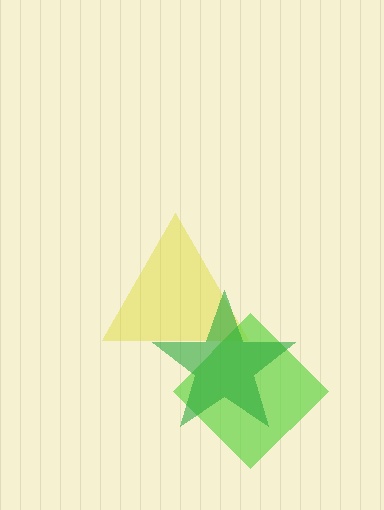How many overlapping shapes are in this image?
There are 3 overlapping shapes in the image.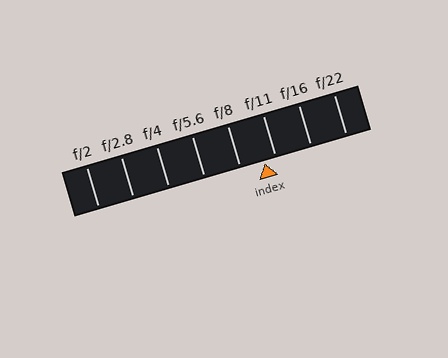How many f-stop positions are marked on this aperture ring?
There are 8 f-stop positions marked.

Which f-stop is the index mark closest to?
The index mark is closest to f/11.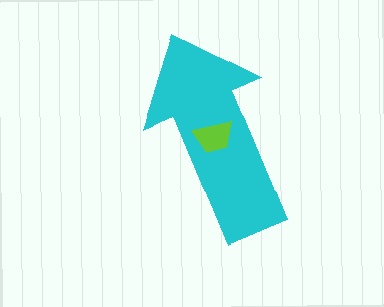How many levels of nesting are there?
2.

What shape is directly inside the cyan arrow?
The lime trapezoid.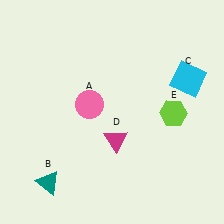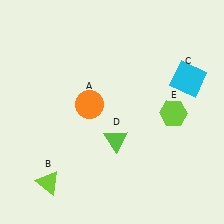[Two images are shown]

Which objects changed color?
A changed from pink to orange. B changed from teal to lime. D changed from magenta to lime.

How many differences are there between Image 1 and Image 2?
There are 3 differences between the two images.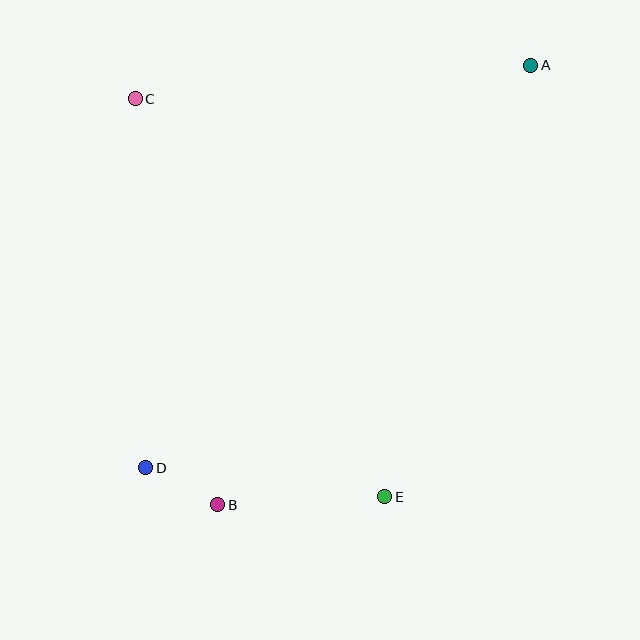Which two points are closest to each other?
Points B and D are closest to each other.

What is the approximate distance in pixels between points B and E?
The distance between B and E is approximately 167 pixels.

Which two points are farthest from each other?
Points A and D are farthest from each other.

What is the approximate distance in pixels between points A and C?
The distance between A and C is approximately 397 pixels.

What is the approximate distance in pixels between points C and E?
The distance between C and E is approximately 469 pixels.